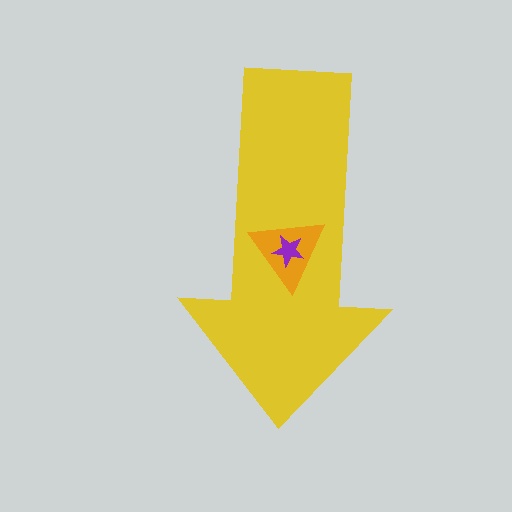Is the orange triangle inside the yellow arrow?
Yes.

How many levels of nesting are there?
3.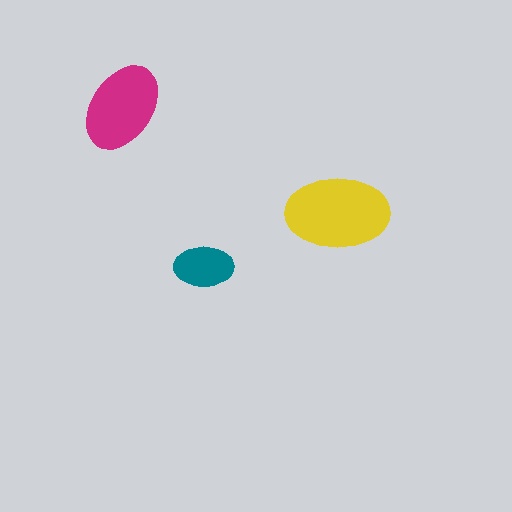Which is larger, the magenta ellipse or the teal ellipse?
The magenta one.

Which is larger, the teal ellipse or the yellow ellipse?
The yellow one.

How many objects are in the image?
There are 3 objects in the image.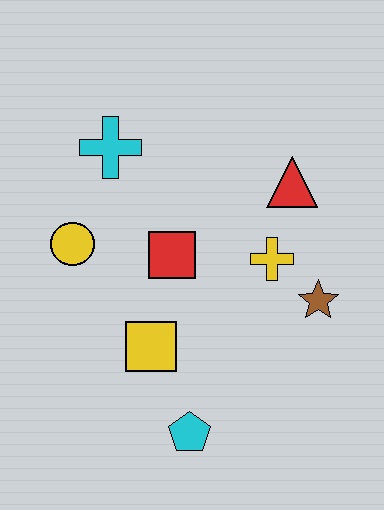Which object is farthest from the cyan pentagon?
The cyan cross is farthest from the cyan pentagon.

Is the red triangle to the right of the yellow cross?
Yes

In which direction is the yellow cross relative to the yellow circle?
The yellow cross is to the right of the yellow circle.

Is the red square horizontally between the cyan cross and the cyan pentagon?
Yes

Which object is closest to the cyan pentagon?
The yellow square is closest to the cyan pentagon.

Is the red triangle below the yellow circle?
No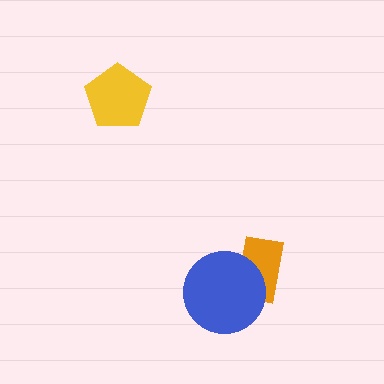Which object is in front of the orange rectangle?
The blue circle is in front of the orange rectangle.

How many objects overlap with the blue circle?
1 object overlaps with the blue circle.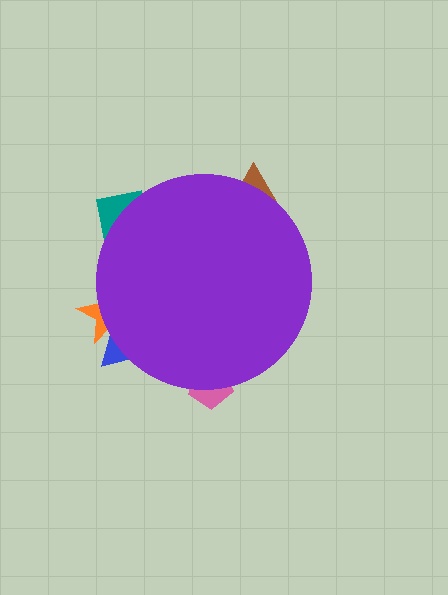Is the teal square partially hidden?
Yes, the teal square is partially hidden behind the purple circle.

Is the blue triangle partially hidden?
Yes, the blue triangle is partially hidden behind the purple circle.